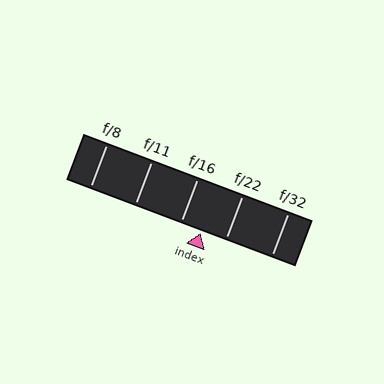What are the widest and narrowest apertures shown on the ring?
The widest aperture shown is f/8 and the narrowest is f/32.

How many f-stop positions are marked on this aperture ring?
There are 5 f-stop positions marked.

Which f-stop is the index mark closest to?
The index mark is closest to f/16.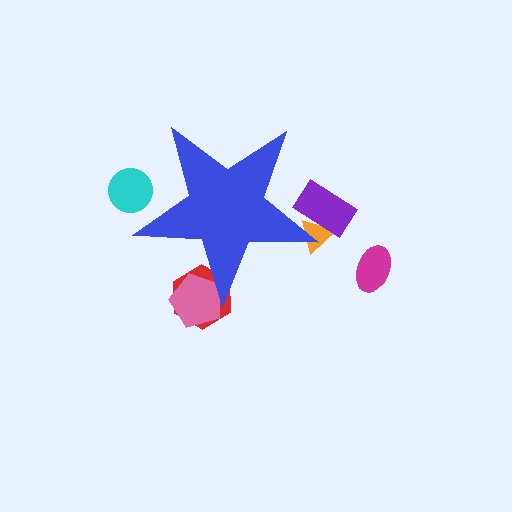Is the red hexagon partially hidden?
Yes, the red hexagon is partially hidden behind the blue star.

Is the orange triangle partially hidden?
Yes, the orange triangle is partially hidden behind the blue star.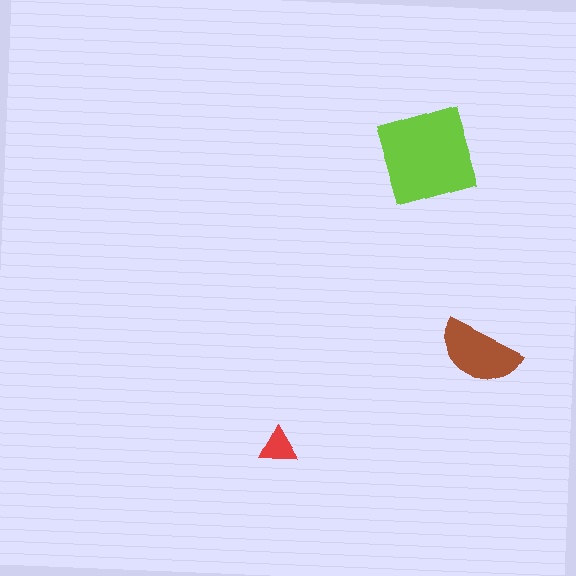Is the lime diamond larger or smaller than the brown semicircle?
Larger.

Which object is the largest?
The lime diamond.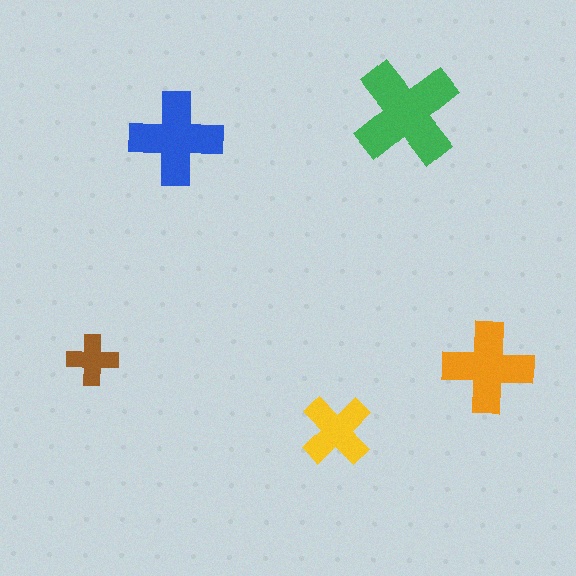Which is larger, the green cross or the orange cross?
The green one.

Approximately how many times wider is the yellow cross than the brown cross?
About 1.5 times wider.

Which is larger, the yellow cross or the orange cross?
The orange one.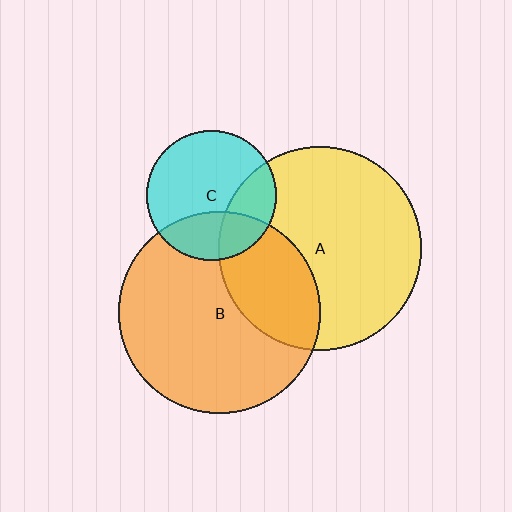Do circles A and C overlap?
Yes.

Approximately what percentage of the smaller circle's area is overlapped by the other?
Approximately 25%.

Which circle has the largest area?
Circle A (yellow).